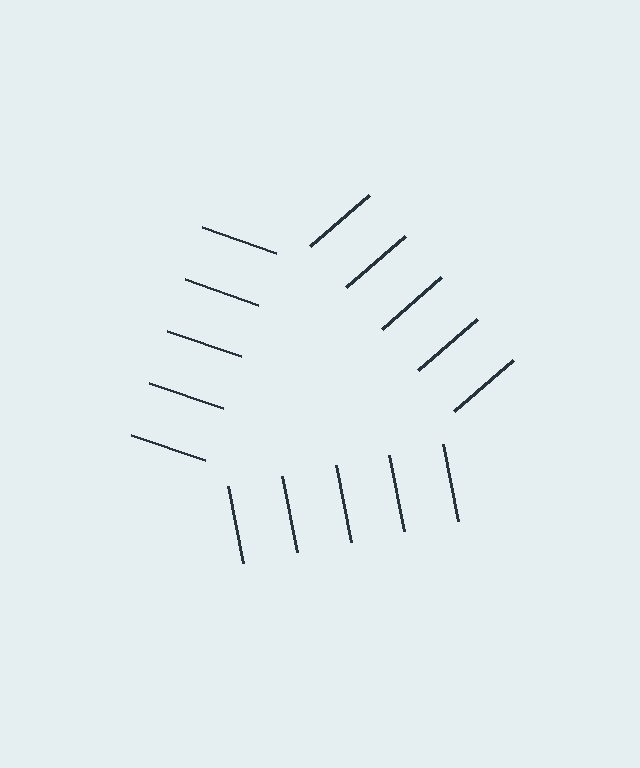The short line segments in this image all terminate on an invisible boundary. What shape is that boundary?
An illusory triangle — the line segments terminate on its edges but no continuous stroke is drawn.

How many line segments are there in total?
15 — 5 along each of the 3 edges.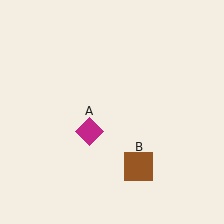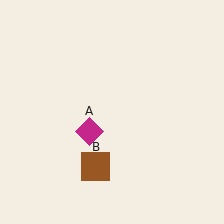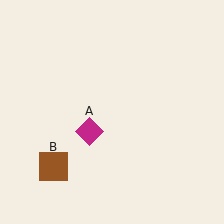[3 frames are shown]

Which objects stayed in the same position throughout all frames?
Magenta diamond (object A) remained stationary.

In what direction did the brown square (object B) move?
The brown square (object B) moved left.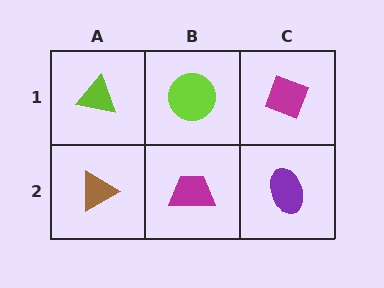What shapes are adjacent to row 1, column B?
A magenta trapezoid (row 2, column B), a lime triangle (row 1, column A), a magenta diamond (row 1, column C).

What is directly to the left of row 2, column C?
A magenta trapezoid.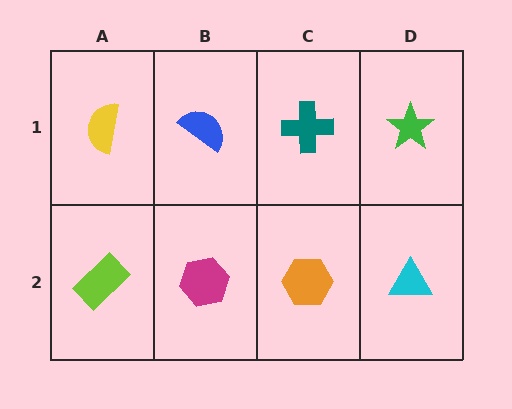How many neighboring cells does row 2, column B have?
3.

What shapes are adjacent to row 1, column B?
A magenta hexagon (row 2, column B), a yellow semicircle (row 1, column A), a teal cross (row 1, column C).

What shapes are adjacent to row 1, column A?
A lime rectangle (row 2, column A), a blue semicircle (row 1, column B).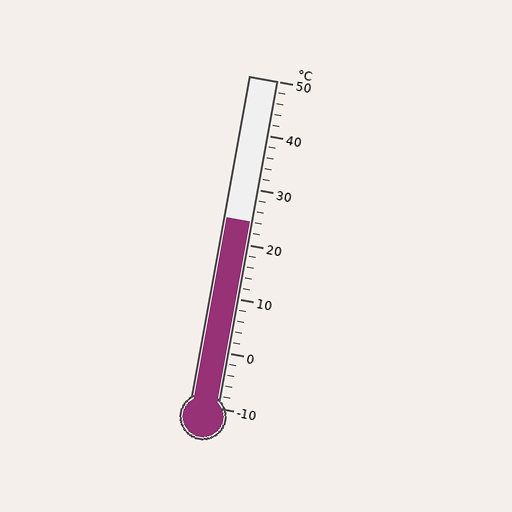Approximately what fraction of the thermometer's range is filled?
The thermometer is filled to approximately 55% of its range.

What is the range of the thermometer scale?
The thermometer scale ranges from -10°C to 50°C.